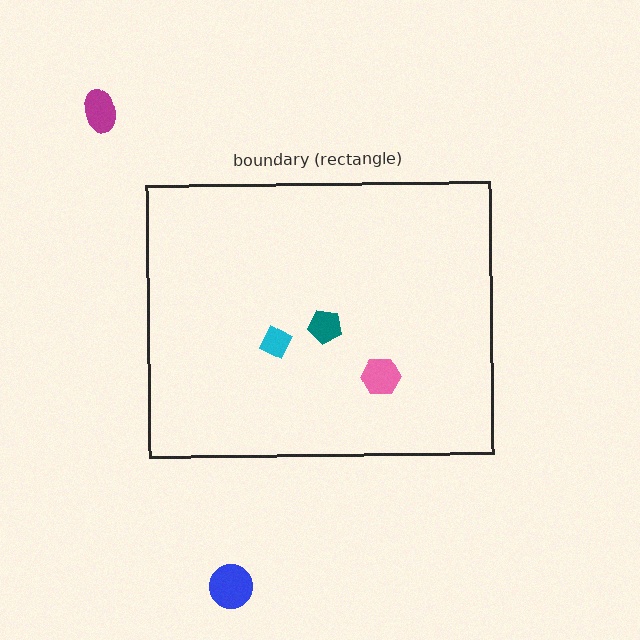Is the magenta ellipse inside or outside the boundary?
Outside.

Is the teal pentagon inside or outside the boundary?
Inside.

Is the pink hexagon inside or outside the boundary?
Inside.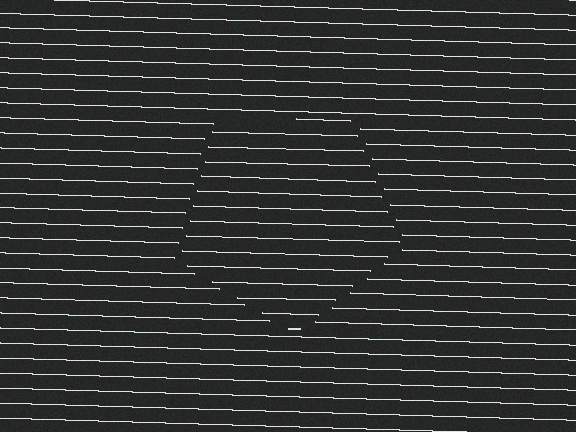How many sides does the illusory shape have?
5 sides — the line-ends trace a pentagon.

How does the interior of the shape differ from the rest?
The interior of the shape contains the same grating, shifted by half a period — the contour is defined by the phase discontinuity where line-ends from the inner and outer gratings abut.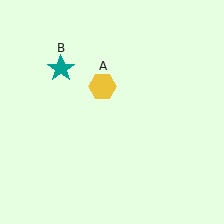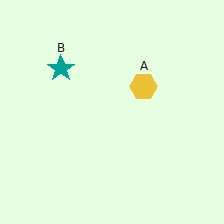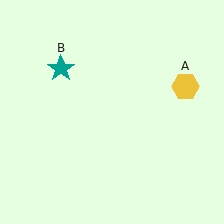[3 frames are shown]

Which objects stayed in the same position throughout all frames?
Teal star (object B) remained stationary.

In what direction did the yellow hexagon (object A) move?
The yellow hexagon (object A) moved right.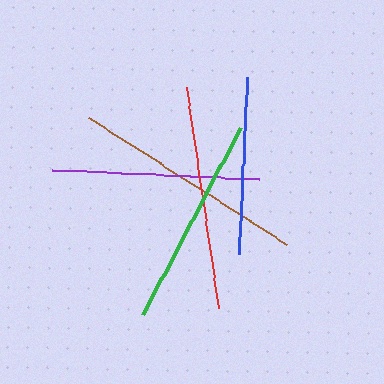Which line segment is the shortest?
The blue line is the shortest at approximately 177 pixels.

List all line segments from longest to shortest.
From longest to shortest: brown, red, green, purple, blue.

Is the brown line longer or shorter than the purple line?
The brown line is longer than the purple line.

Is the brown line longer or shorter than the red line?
The brown line is longer than the red line.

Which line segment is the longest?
The brown line is the longest at approximately 235 pixels.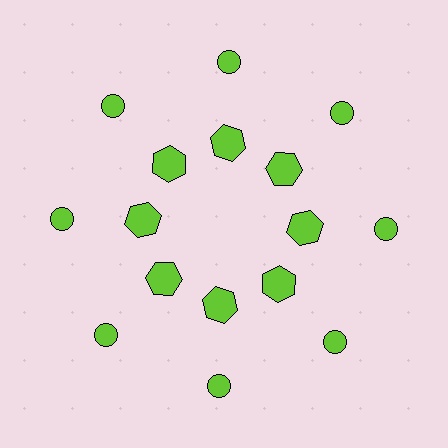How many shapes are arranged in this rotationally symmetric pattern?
There are 16 shapes, arranged in 8 groups of 2.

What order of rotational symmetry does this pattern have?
This pattern has 8-fold rotational symmetry.